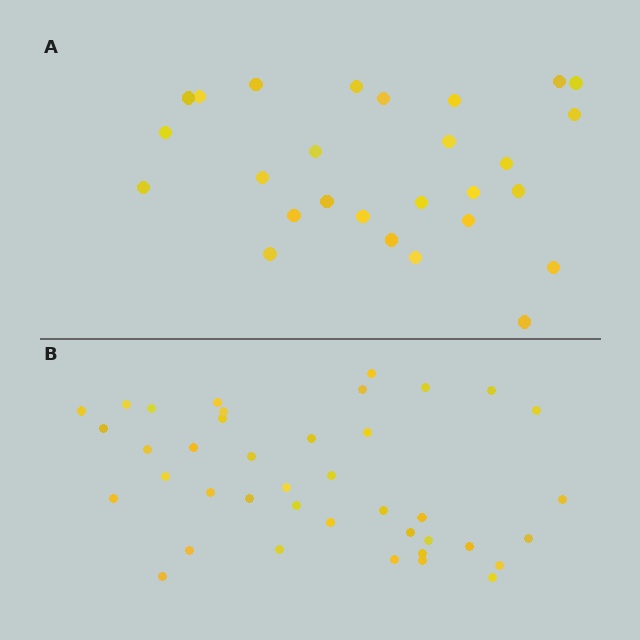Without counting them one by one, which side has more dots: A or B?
Region B (the bottom region) has more dots.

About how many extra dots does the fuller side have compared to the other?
Region B has approximately 15 more dots than region A.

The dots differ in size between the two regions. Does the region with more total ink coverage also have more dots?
No. Region A has more total ink coverage because its dots are larger, but region B actually contains more individual dots. Total area can be misleading — the number of items is what matters here.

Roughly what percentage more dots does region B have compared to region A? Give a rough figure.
About 50% more.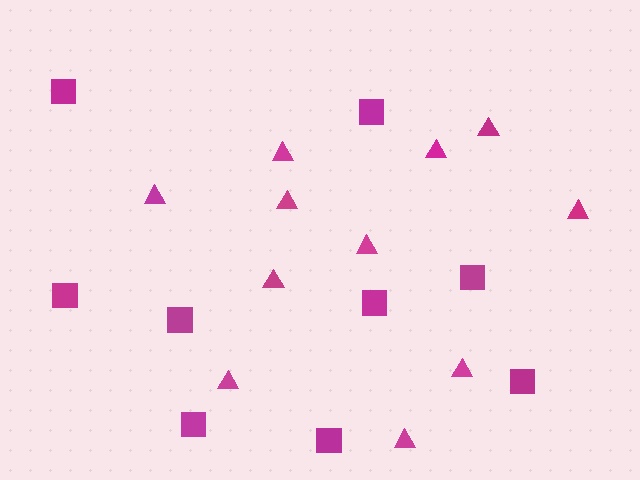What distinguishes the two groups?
There are 2 groups: one group of squares (9) and one group of triangles (11).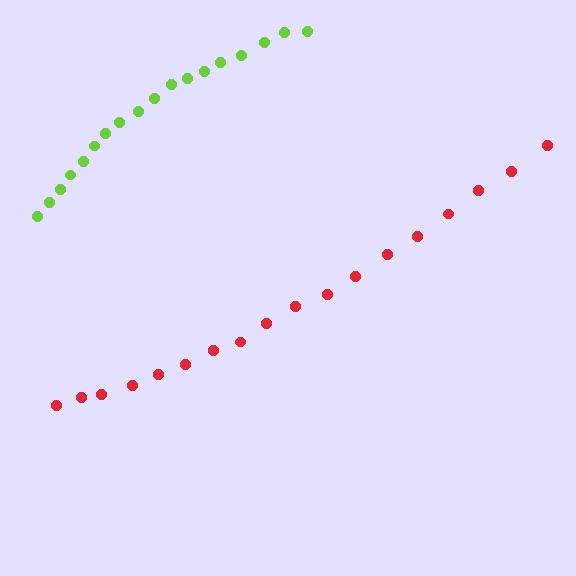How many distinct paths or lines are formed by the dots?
There are 2 distinct paths.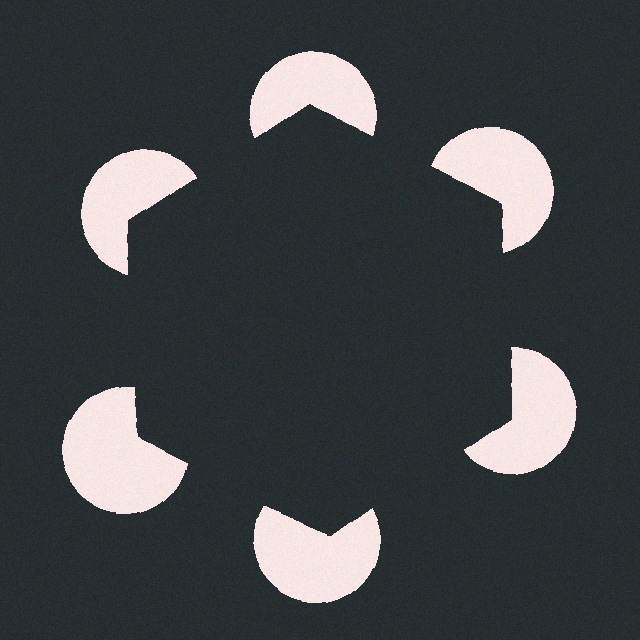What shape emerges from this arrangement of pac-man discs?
An illusory hexagon — its edges are inferred from the aligned wedge cuts in the pac-man discs, not physically drawn.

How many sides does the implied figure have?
6 sides.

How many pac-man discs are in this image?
There are 6 — one at each vertex of the illusory hexagon.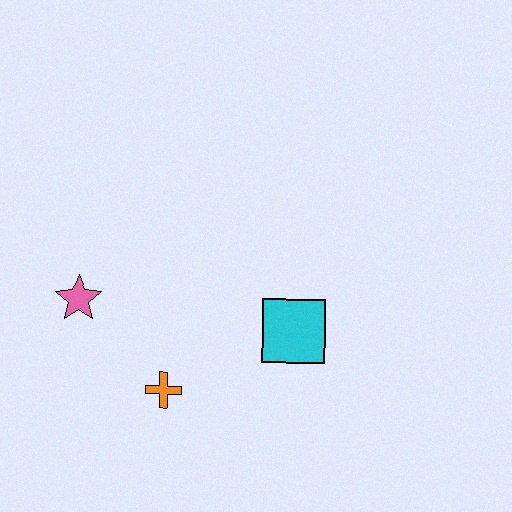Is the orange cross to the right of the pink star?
Yes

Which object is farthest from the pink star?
The cyan square is farthest from the pink star.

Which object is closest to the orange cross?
The pink star is closest to the orange cross.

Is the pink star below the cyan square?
No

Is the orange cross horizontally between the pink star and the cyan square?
Yes